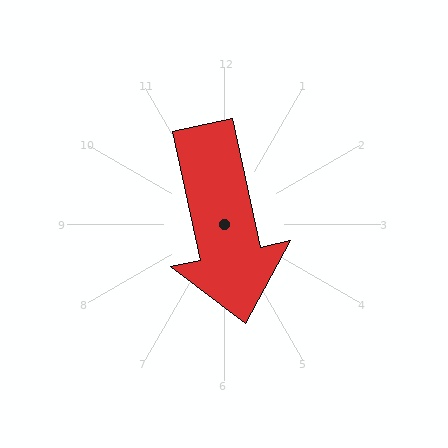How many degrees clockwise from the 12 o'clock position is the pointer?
Approximately 168 degrees.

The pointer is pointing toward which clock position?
Roughly 6 o'clock.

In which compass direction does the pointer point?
South.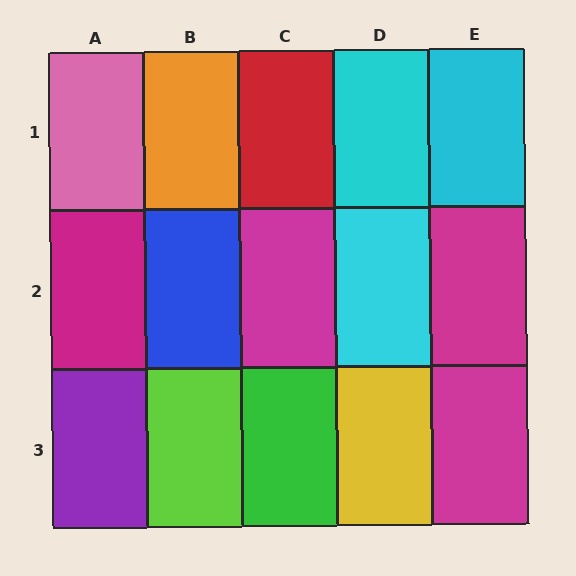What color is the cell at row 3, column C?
Green.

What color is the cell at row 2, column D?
Cyan.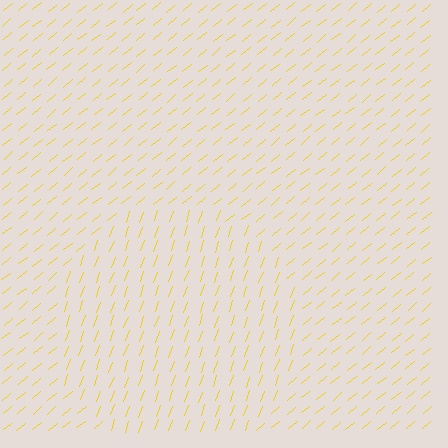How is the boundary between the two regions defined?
The boundary is defined purely by a change in line orientation (approximately 31 degrees difference). All lines are the same color and thickness.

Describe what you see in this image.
The image is filled with small yellow line segments. A circle region in the image has lines oriented differently from the surrounding lines, creating a visible texture boundary.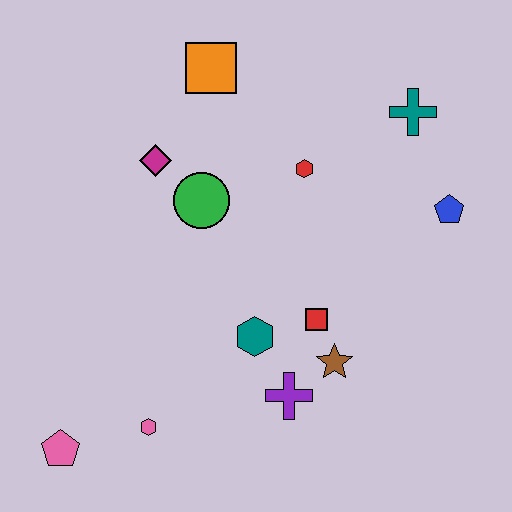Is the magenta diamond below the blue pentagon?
No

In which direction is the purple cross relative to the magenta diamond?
The purple cross is below the magenta diamond.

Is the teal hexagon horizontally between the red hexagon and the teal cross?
No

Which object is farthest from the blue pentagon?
The pink pentagon is farthest from the blue pentagon.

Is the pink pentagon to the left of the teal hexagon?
Yes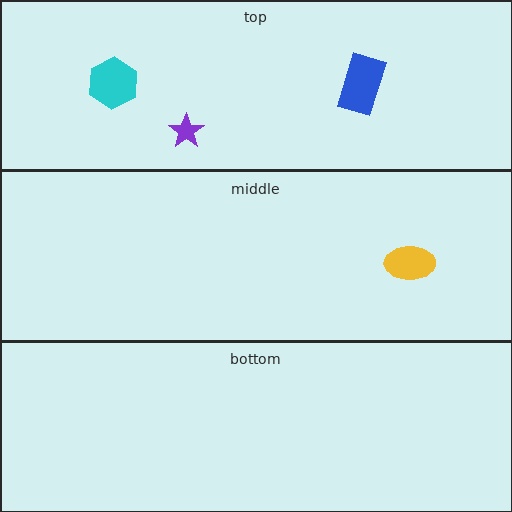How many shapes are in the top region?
3.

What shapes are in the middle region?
The yellow ellipse.